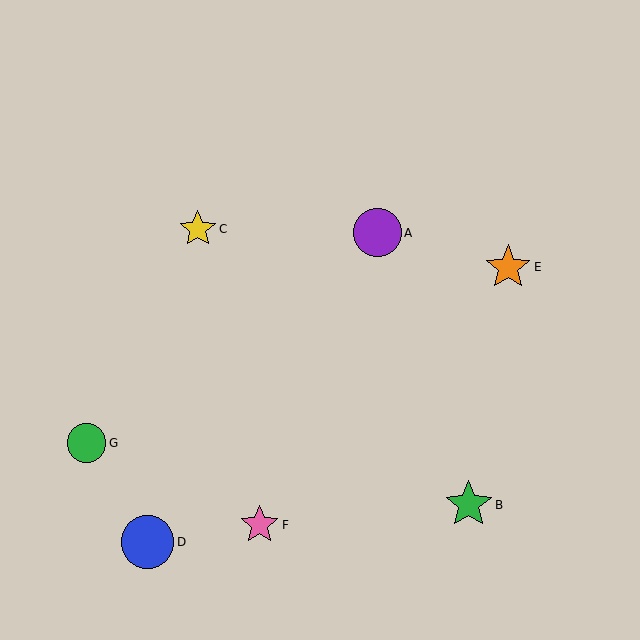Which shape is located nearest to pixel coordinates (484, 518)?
The green star (labeled B) at (469, 505) is nearest to that location.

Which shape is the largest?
The blue circle (labeled D) is the largest.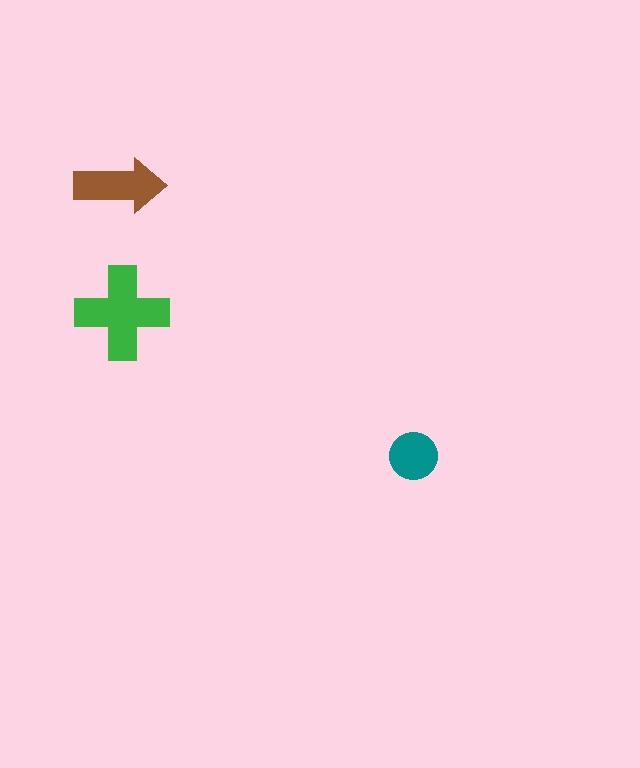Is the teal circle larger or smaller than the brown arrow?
Smaller.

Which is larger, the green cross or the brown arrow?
The green cross.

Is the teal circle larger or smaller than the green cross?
Smaller.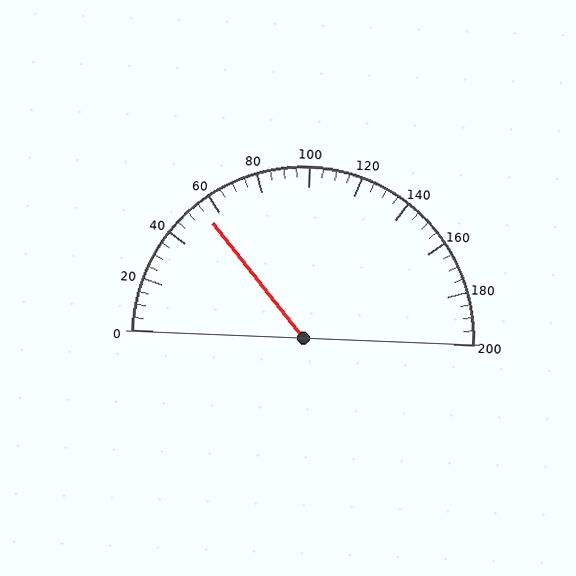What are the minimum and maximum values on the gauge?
The gauge ranges from 0 to 200.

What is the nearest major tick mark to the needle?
The nearest major tick mark is 60.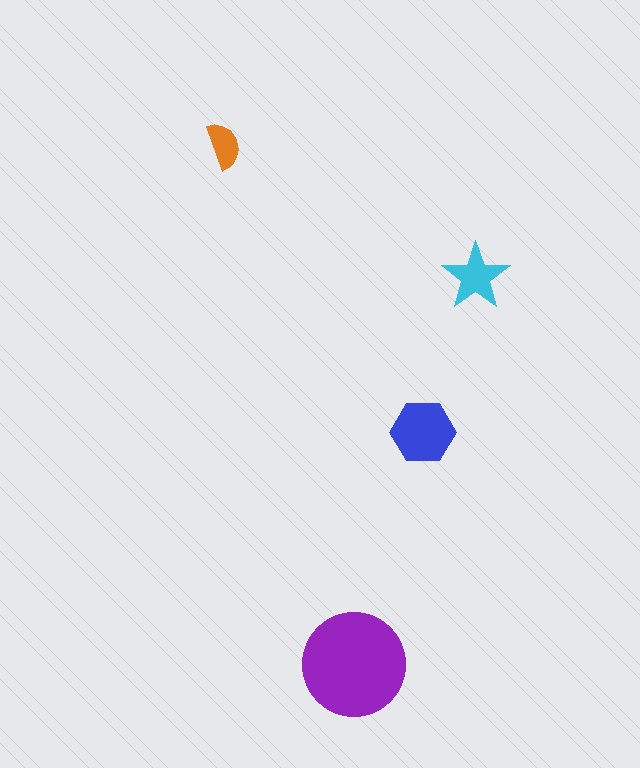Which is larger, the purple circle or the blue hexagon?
The purple circle.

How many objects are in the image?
There are 4 objects in the image.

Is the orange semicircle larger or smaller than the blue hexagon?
Smaller.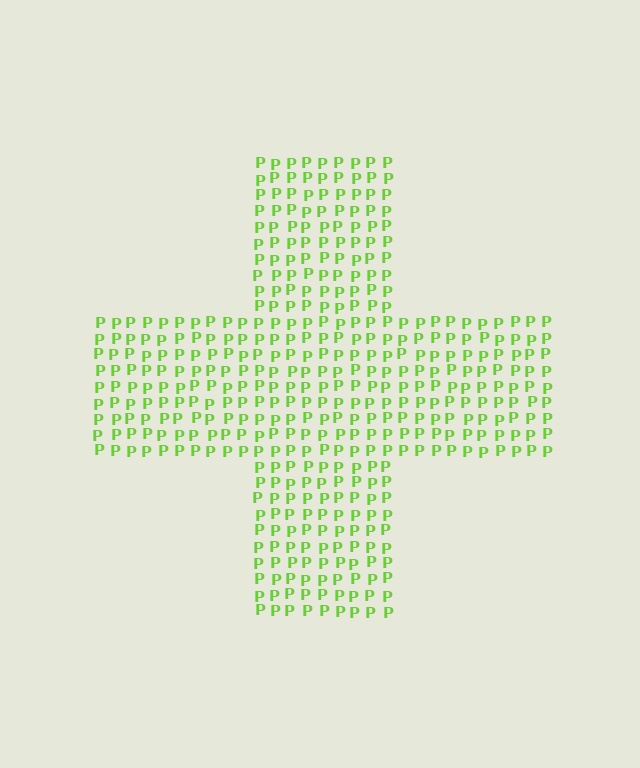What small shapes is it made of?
It is made of small letter P's.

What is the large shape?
The large shape is a cross.